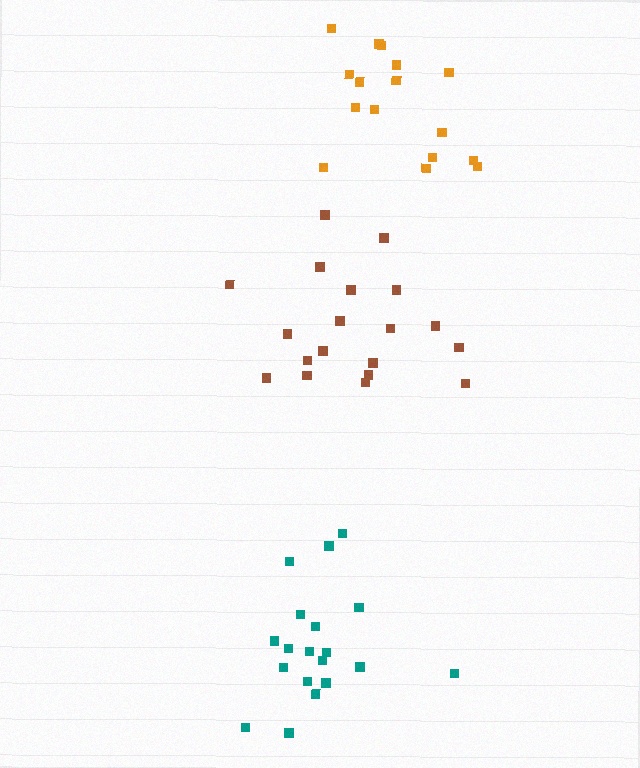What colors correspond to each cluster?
The clusters are colored: brown, teal, orange.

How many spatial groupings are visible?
There are 3 spatial groupings.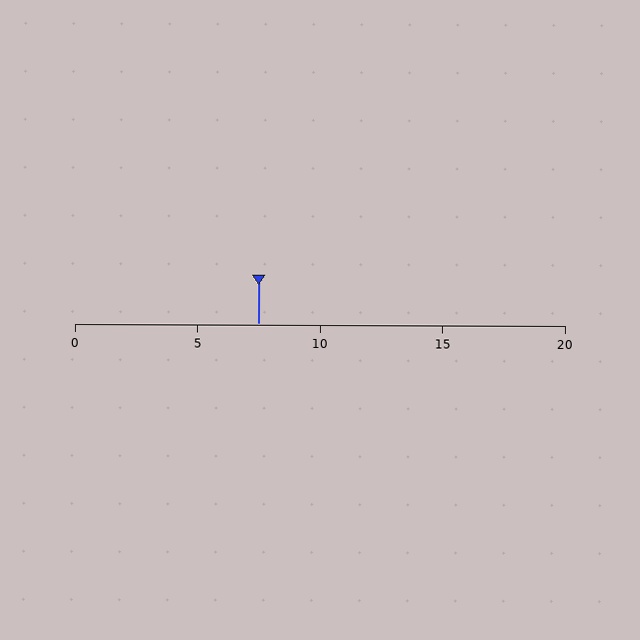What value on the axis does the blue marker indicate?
The marker indicates approximately 7.5.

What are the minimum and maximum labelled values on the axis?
The axis runs from 0 to 20.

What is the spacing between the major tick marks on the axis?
The major ticks are spaced 5 apart.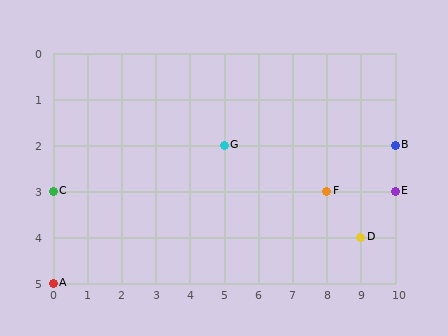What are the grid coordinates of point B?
Point B is at grid coordinates (10, 2).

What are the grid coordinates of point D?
Point D is at grid coordinates (9, 4).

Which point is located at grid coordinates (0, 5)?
Point A is at (0, 5).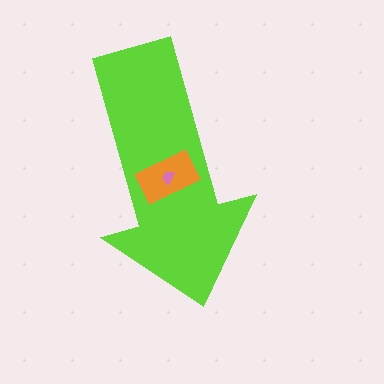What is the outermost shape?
The lime arrow.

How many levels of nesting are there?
3.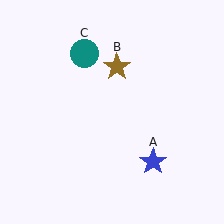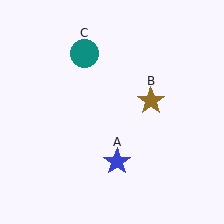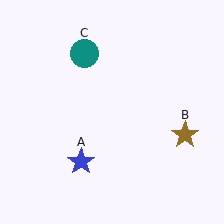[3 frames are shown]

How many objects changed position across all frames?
2 objects changed position: blue star (object A), brown star (object B).